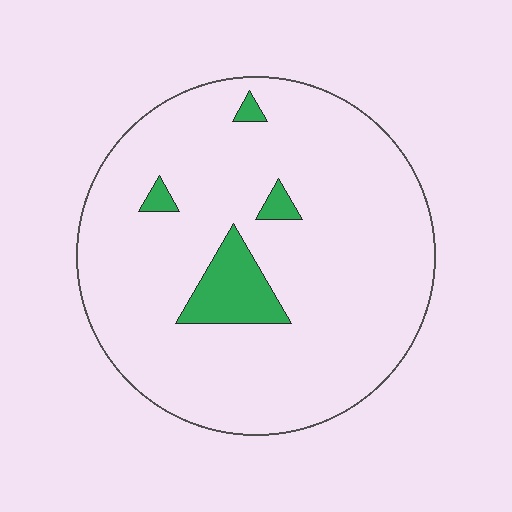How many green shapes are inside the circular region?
4.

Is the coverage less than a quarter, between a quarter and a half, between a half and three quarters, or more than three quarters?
Less than a quarter.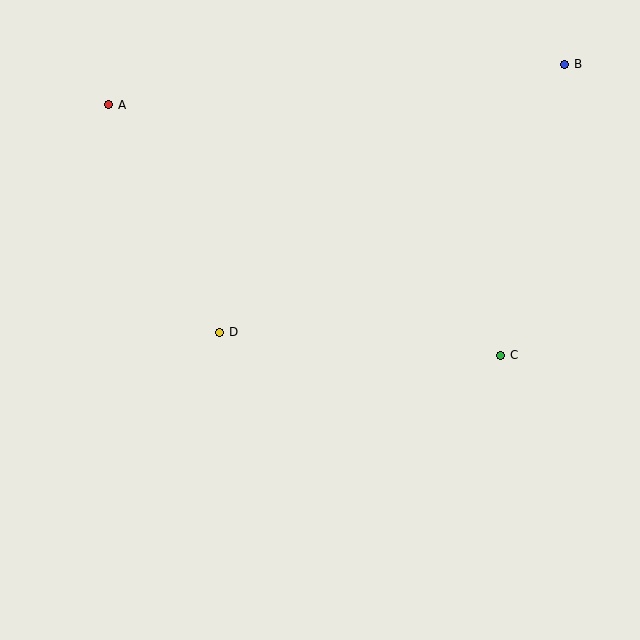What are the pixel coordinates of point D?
Point D is at (220, 332).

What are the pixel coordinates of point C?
Point C is at (501, 355).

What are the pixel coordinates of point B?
Point B is at (565, 64).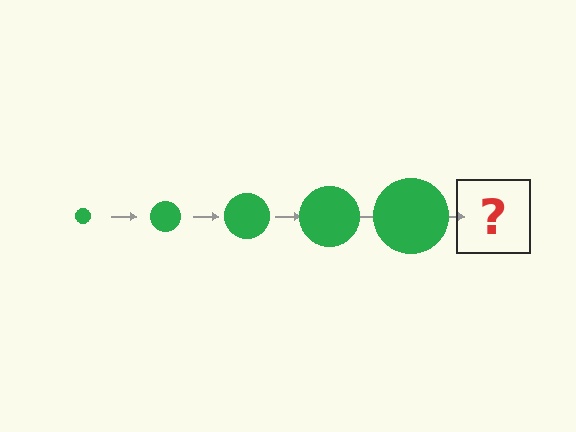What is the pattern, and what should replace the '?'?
The pattern is that the circle gets progressively larger each step. The '?' should be a green circle, larger than the previous one.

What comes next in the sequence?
The next element should be a green circle, larger than the previous one.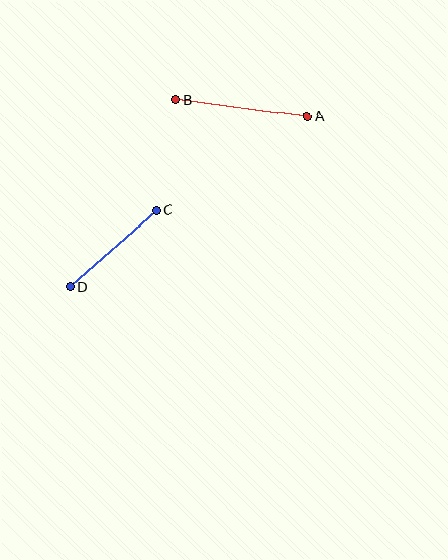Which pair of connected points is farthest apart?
Points A and B are farthest apart.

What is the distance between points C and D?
The distance is approximately 116 pixels.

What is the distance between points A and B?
The distance is approximately 132 pixels.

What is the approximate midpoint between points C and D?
The midpoint is at approximately (114, 249) pixels.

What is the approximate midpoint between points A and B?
The midpoint is at approximately (242, 108) pixels.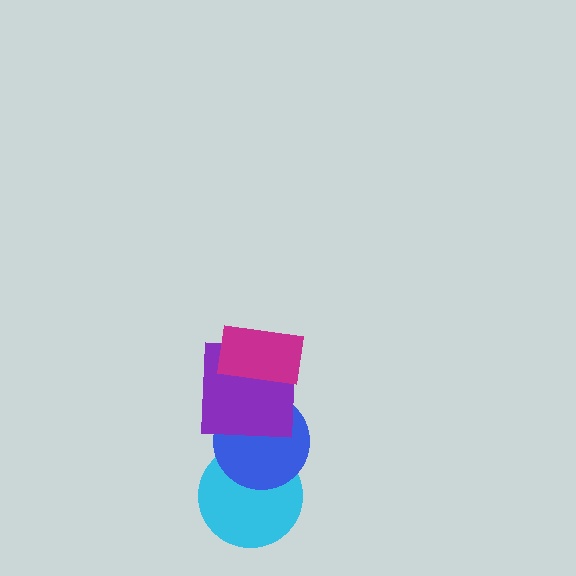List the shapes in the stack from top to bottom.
From top to bottom: the magenta rectangle, the purple square, the blue circle, the cyan circle.